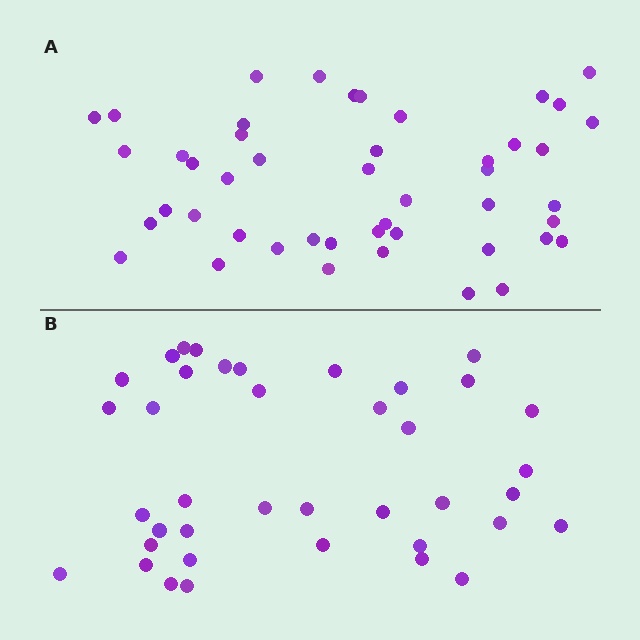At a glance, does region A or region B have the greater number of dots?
Region A (the top region) has more dots.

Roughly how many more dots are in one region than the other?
Region A has roughly 8 or so more dots than region B.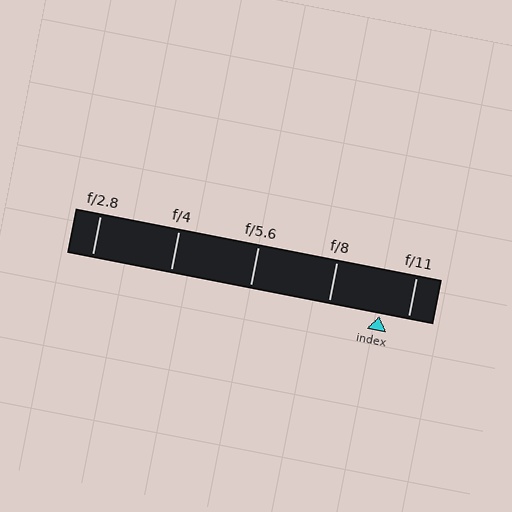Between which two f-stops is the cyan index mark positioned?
The index mark is between f/8 and f/11.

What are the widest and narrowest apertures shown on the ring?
The widest aperture shown is f/2.8 and the narrowest is f/11.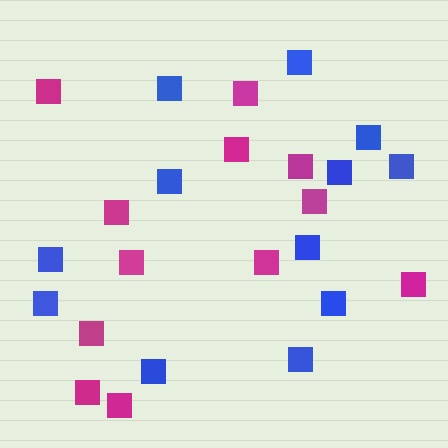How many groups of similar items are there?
There are 2 groups: one group of blue squares (12) and one group of magenta squares (12).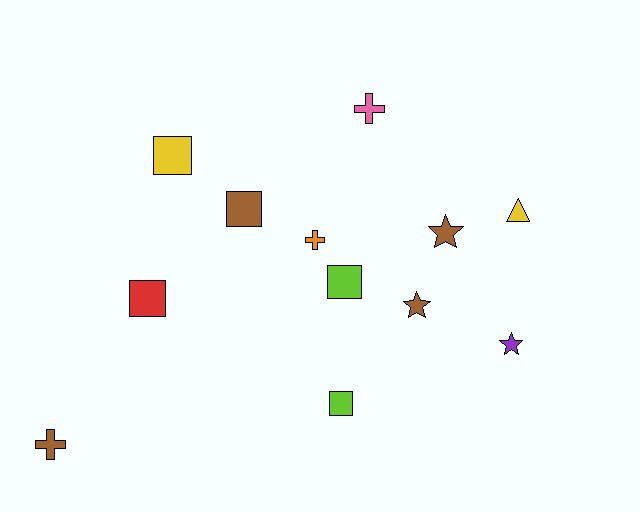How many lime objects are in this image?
There are 2 lime objects.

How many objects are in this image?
There are 12 objects.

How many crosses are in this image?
There are 3 crosses.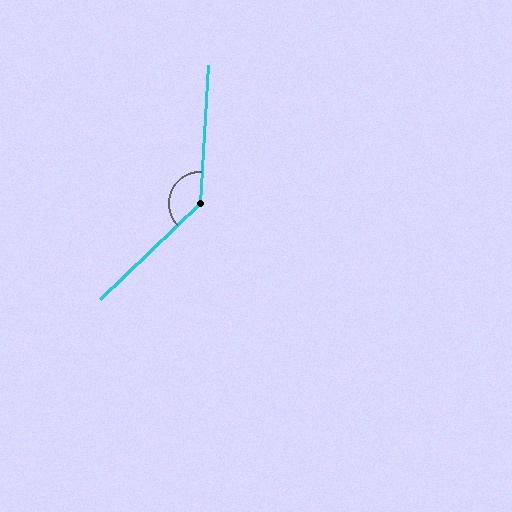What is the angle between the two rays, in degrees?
Approximately 138 degrees.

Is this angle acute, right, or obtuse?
It is obtuse.